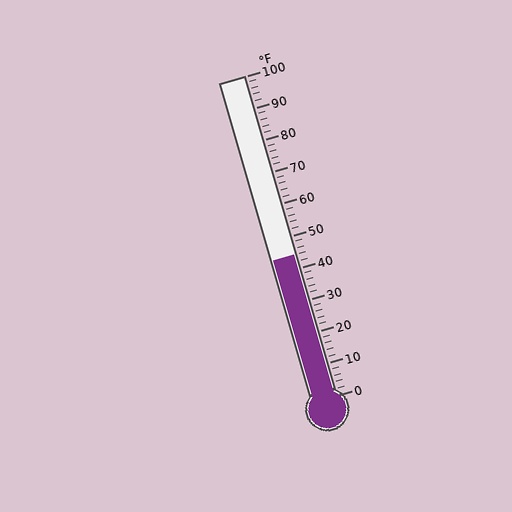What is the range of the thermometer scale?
The thermometer scale ranges from 0°F to 100°F.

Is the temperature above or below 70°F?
The temperature is below 70°F.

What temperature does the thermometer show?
The thermometer shows approximately 44°F.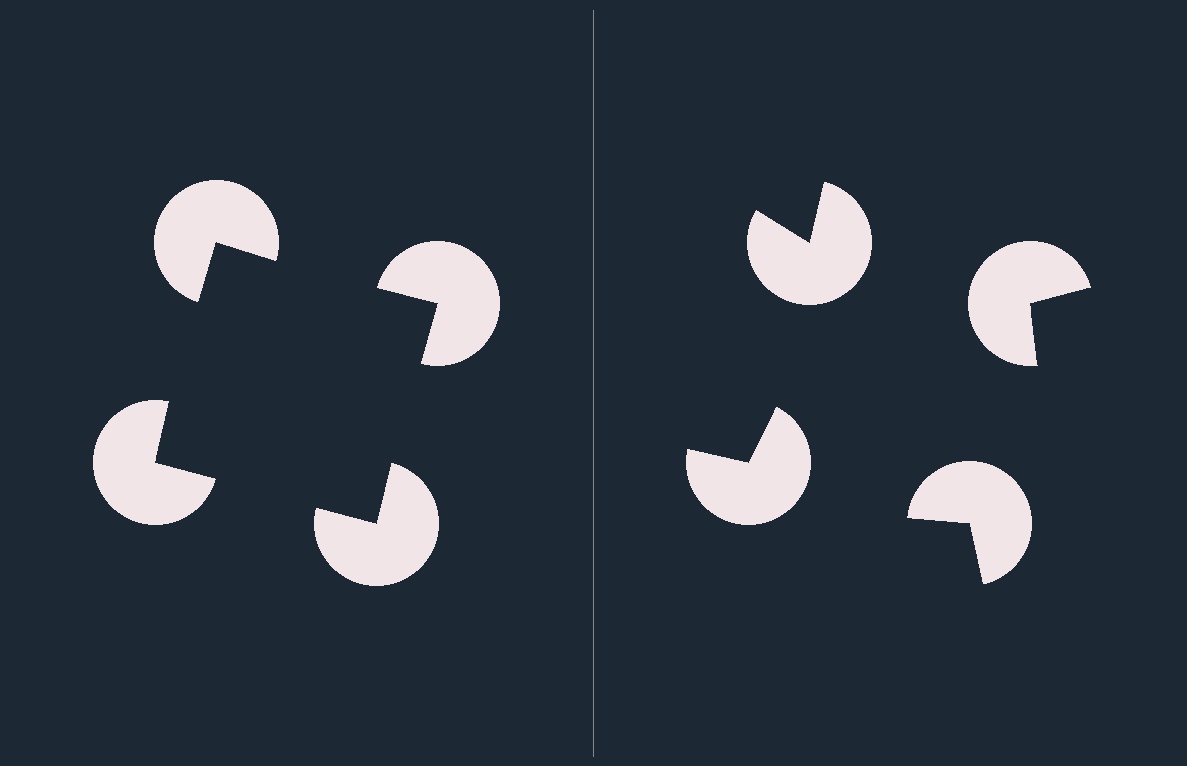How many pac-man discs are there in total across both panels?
8 — 4 on each side.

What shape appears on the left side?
An illusory square.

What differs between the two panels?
The pac-man discs are positioned identically on both sides; only the wedge orientations differ. On the left they align to a square; on the right they are misaligned.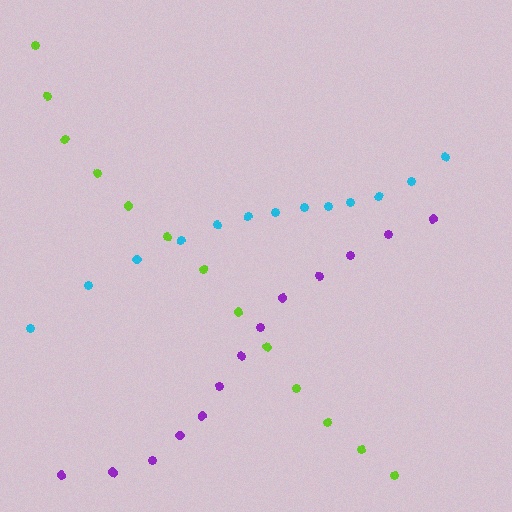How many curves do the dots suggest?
There are 3 distinct paths.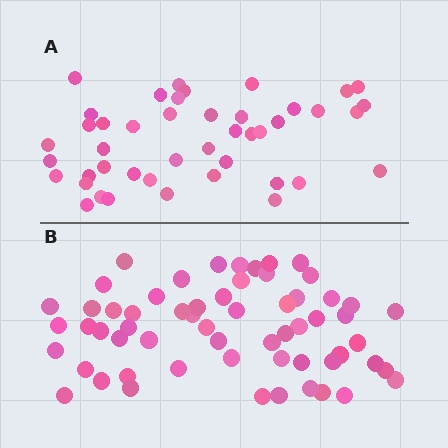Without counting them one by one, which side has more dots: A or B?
Region B (the bottom region) has more dots.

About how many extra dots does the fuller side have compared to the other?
Region B has approximately 15 more dots than region A.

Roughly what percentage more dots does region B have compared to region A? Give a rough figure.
About 35% more.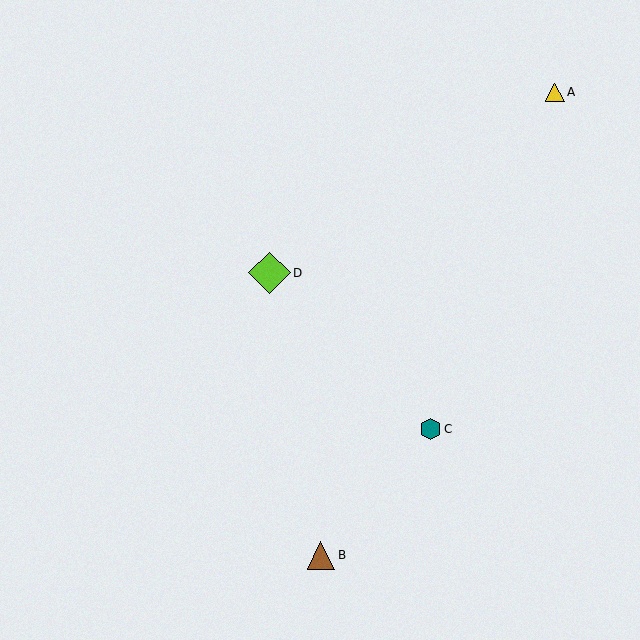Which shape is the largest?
The lime diamond (labeled D) is the largest.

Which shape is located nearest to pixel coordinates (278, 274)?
The lime diamond (labeled D) at (270, 273) is nearest to that location.